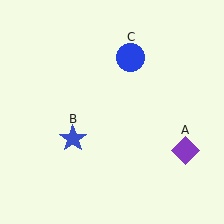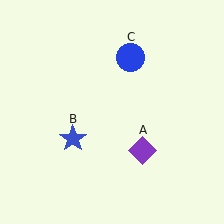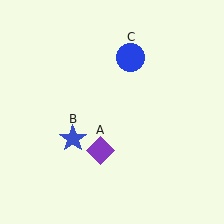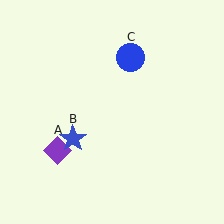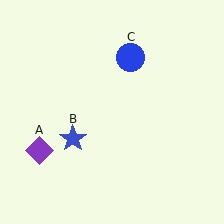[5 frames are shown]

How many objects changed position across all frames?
1 object changed position: purple diamond (object A).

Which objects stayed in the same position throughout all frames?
Blue star (object B) and blue circle (object C) remained stationary.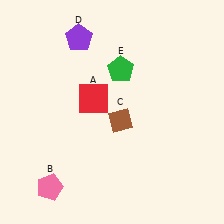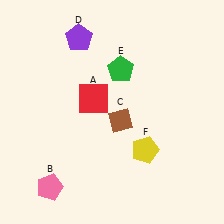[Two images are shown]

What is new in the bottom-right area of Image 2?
A yellow pentagon (F) was added in the bottom-right area of Image 2.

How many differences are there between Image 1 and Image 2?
There is 1 difference between the two images.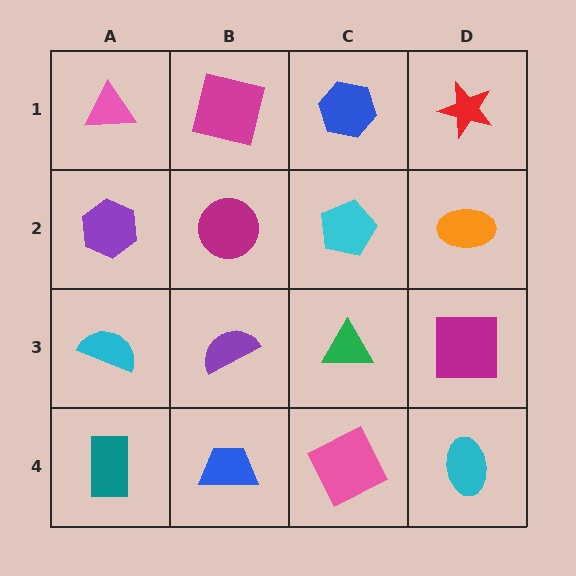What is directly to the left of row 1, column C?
A magenta square.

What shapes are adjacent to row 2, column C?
A blue hexagon (row 1, column C), a green triangle (row 3, column C), a magenta circle (row 2, column B), an orange ellipse (row 2, column D).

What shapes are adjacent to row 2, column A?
A pink triangle (row 1, column A), a cyan semicircle (row 3, column A), a magenta circle (row 2, column B).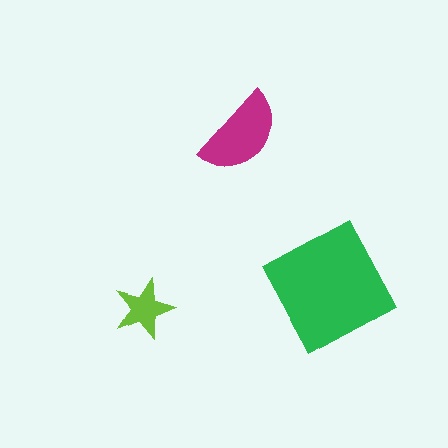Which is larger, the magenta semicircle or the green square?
The green square.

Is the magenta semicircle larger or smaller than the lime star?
Larger.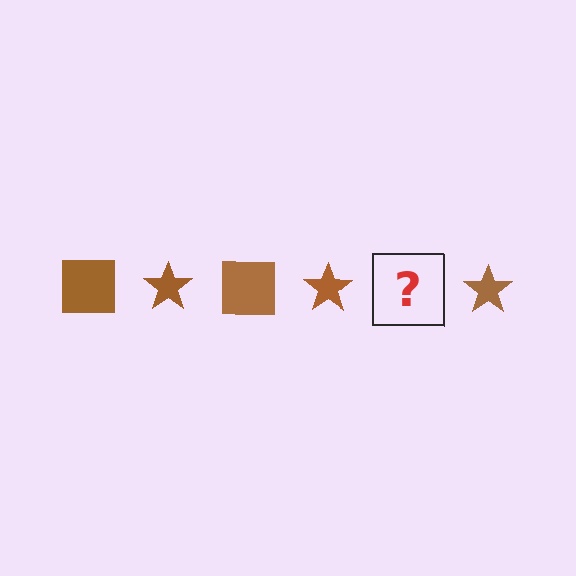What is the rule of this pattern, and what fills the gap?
The rule is that the pattern cycles through square, star shapes in brown. The gap should be filled with a brown square.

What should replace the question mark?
The question mark should be replaced with a brown square.